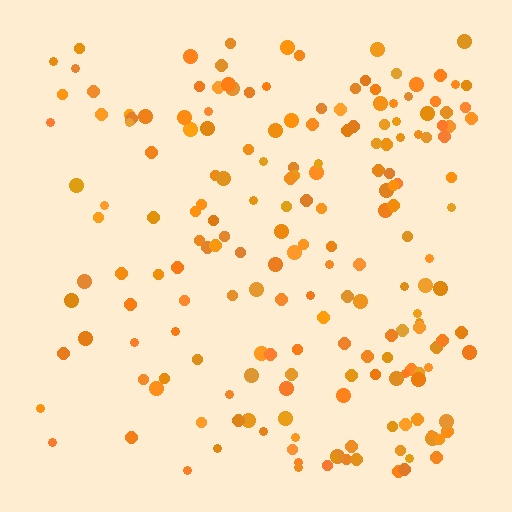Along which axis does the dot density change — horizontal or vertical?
Horizontal.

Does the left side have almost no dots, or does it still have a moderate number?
Still a moderate number, just noticeably fewer than the right.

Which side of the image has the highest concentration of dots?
The right.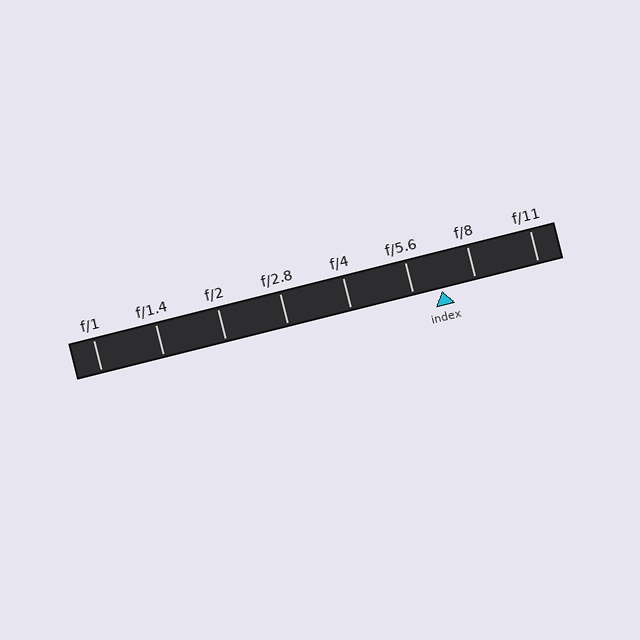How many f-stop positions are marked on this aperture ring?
There are 8 f-stop positions marked.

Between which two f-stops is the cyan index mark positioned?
The index mark is between f/5.6 and f/8.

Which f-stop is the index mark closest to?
The index mark is closest to f/5.6.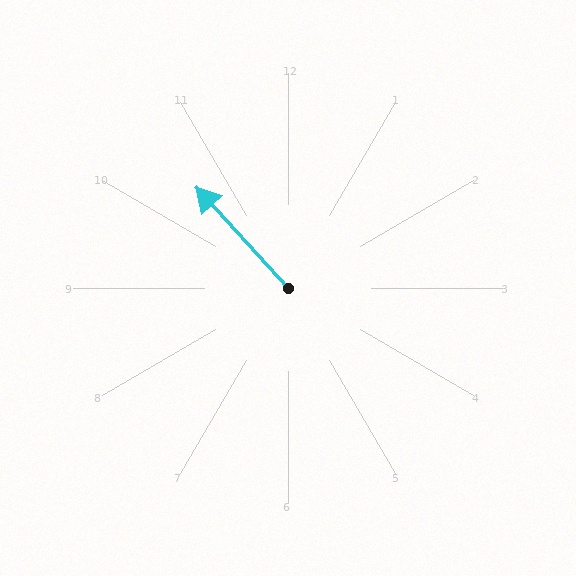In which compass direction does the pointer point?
Northwest.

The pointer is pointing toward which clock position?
Roughly 11 o'clock.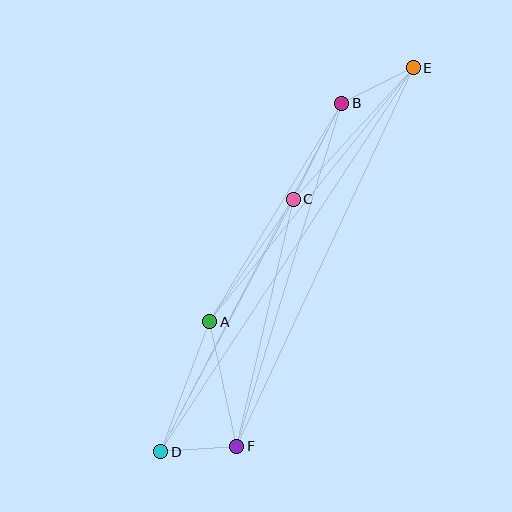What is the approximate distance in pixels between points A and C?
The distance between A and C is approximately 148 pixels.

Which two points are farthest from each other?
Points D and E are farthest from each other.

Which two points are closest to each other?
Points D and F are closest to each other.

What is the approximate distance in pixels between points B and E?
The distance between B and E is approximately 80 pixels.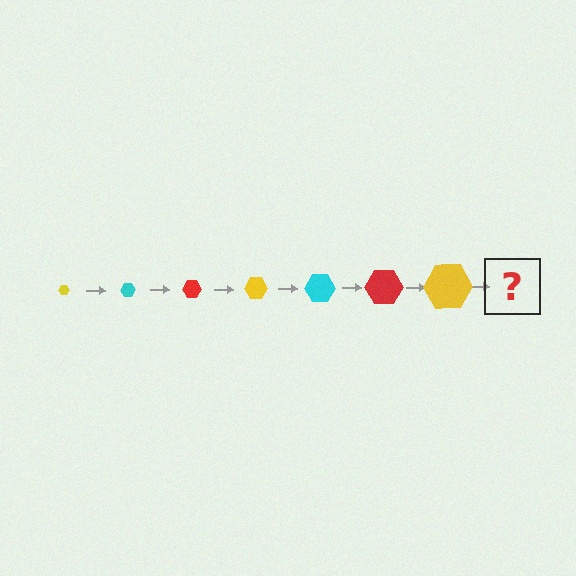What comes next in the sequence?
The next element should be a cyan hexagon, larger than the previous one.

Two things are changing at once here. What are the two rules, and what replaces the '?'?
The two rules are that the hexagon grows larger each step and the color cycles through yellow, cyan, and red. The '?' should be a cyan hexagon, larger than the previous one.